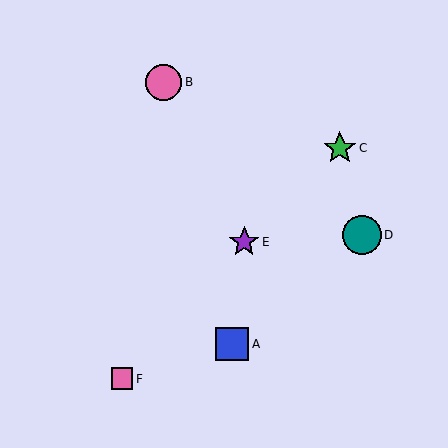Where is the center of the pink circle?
The center of the pink circle is at (164, 82).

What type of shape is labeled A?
Shape A is a blue square.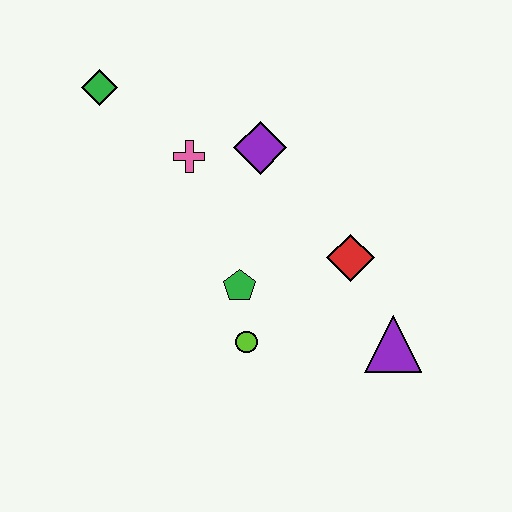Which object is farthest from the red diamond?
The green diamond is farthest from the red diamond.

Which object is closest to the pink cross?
The purple diamond is closest to the pink cross.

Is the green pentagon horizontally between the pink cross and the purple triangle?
Yes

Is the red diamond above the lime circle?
Yes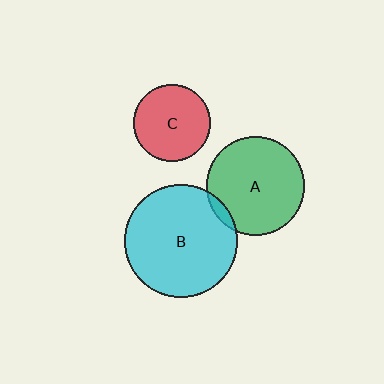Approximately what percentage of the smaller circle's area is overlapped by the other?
Approximately 5%.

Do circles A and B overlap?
Yes.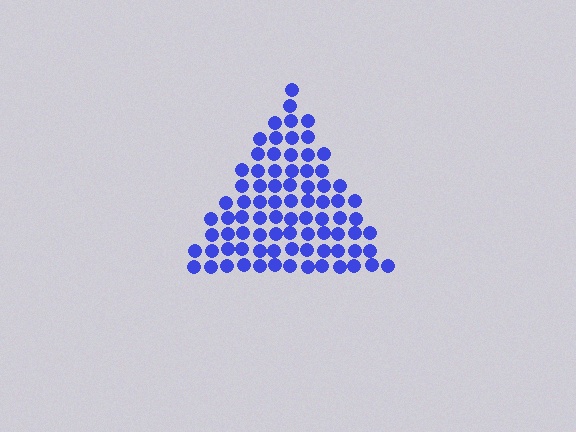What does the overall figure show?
The overall figure shows a triangle.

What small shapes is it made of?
It is made of small circles.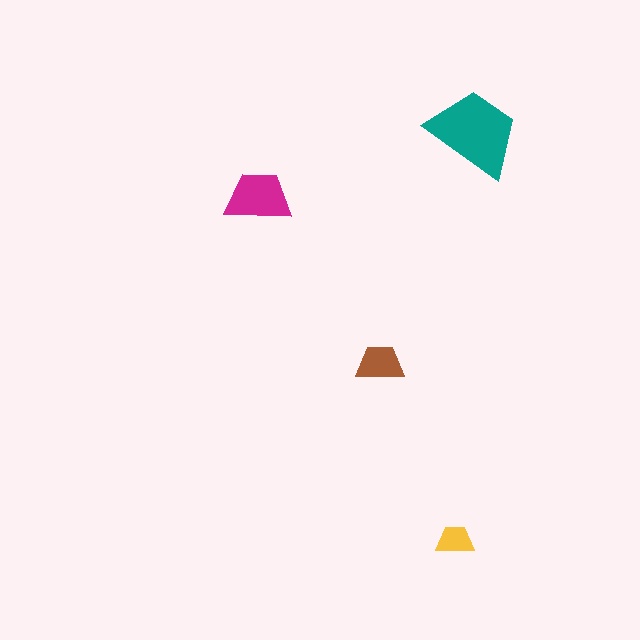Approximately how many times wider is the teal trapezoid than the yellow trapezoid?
About 2.5 times wider.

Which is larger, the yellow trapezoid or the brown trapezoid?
The brown one.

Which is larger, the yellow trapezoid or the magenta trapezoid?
The magenta one.